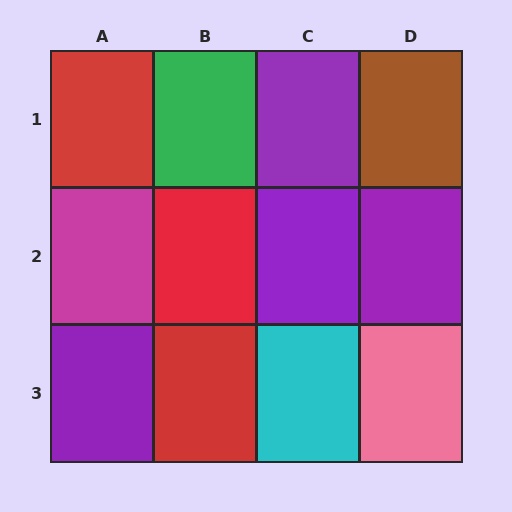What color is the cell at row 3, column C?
Cyan.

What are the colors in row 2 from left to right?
Magenta, red, purple, purple.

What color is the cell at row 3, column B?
Red.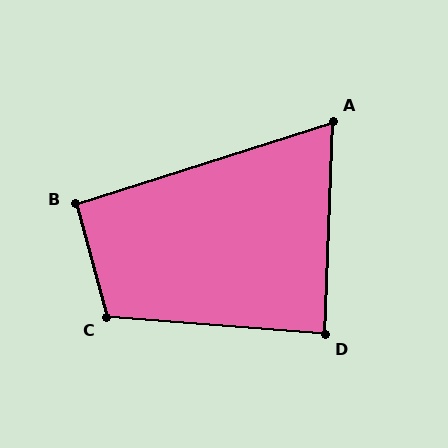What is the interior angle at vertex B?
Approximately 92 degrees (approximately right).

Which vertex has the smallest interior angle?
A, at approximately 70 degrees.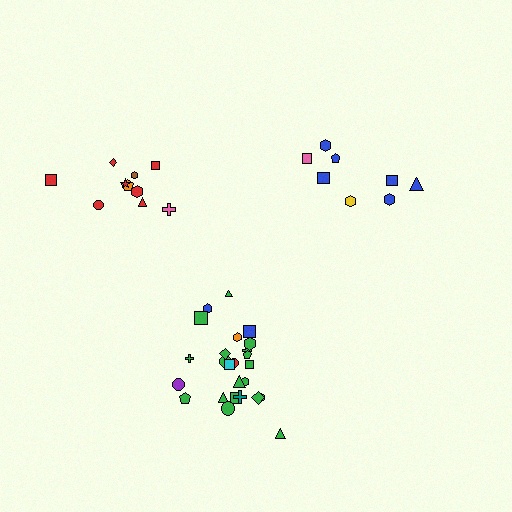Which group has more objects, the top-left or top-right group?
The top-left group.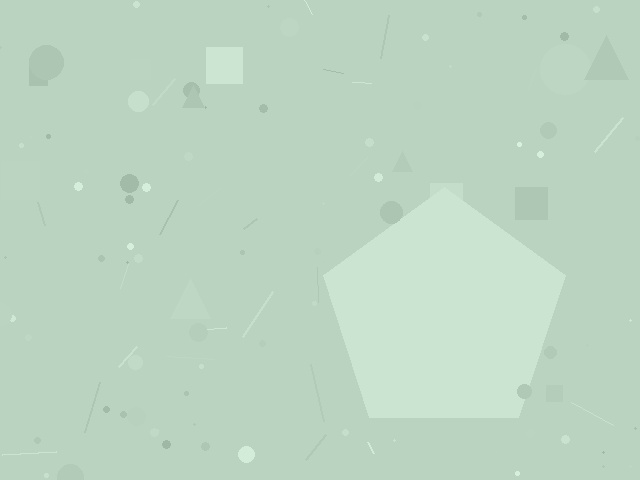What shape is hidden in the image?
A pentagon is hidden in the image.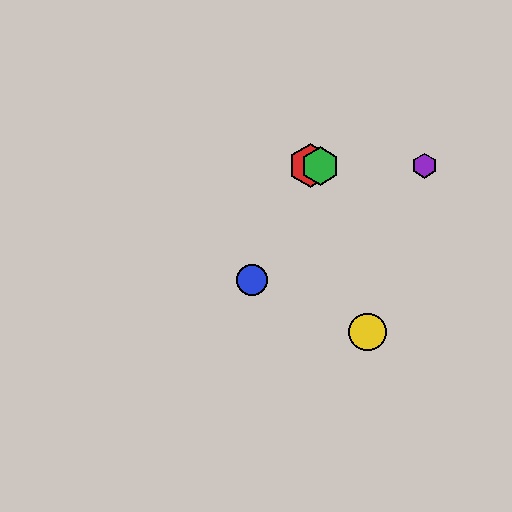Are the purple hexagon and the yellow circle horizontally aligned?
No, the purple hexagon is at y≈166 and the yellow circle is at y≈332.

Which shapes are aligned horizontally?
The red hexagon, the green hexagon, the purple hexagon are aligned horizontally.